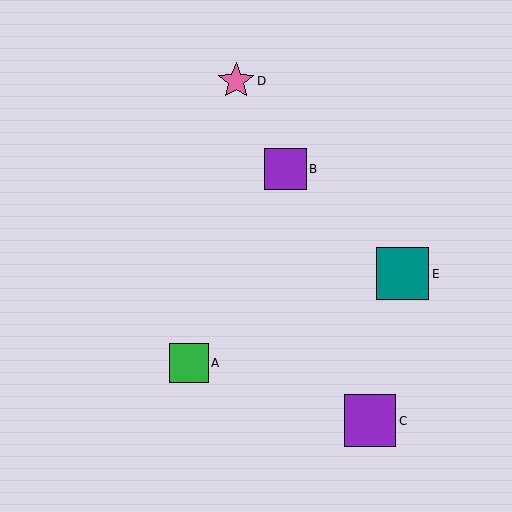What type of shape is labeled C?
Shape C is a purple square.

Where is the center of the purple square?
The center of the purple square is at (370, 421).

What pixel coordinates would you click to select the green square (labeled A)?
Click at (189, 363) to select the green square A.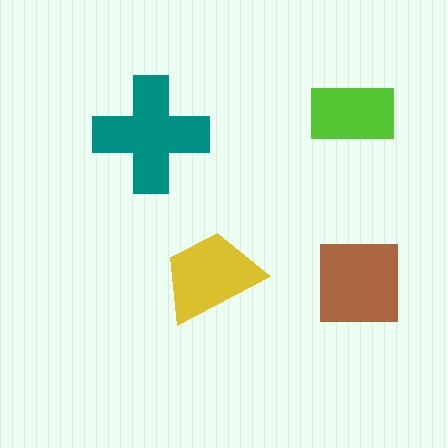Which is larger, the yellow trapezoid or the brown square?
The brown square.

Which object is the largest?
The teal cross.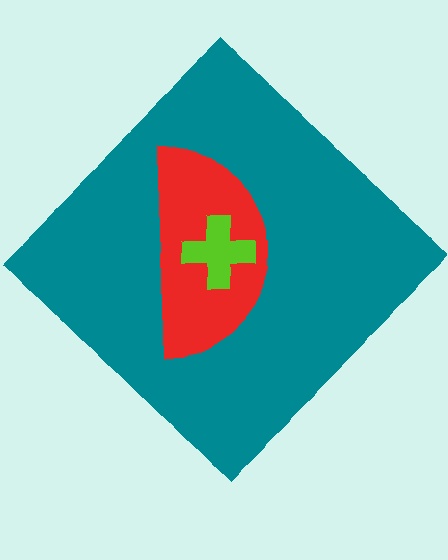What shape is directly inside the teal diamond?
The red semicircle.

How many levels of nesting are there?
3.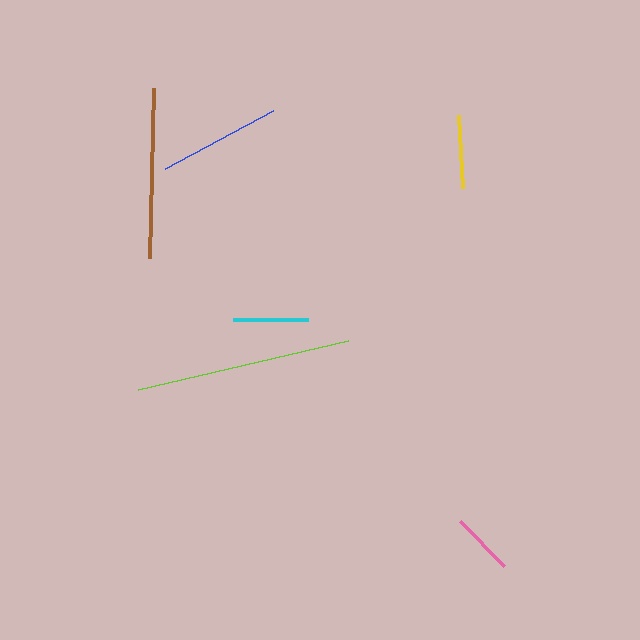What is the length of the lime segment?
The lime segment is approximately 216 pixels long.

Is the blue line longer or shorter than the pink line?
The blue line is longer than the pink line.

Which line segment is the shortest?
The pink line is the shortest at approximately 62 pixels.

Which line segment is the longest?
The lime line is the longest at approximately 216 pixels.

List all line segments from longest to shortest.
From longest to shortest: lime, brown, blue, cyan, yellow, pink.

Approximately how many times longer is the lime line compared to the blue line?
The lime line is approximately 1.8 times the length of the blue line.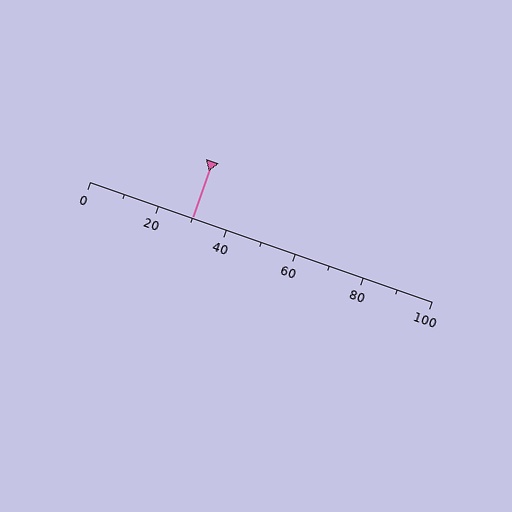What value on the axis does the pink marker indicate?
The marker indicates approximately 30.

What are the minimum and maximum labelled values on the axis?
The axis runs from 0 to 100.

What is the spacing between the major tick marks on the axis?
The major ticks are spaced 20 apart.